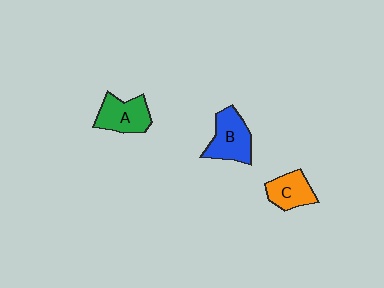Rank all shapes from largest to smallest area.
From largest to smallest: B (blue), A (green), C (orange).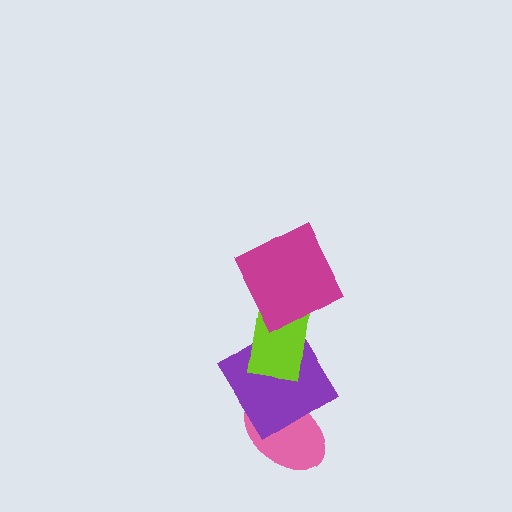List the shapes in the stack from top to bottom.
From top to bottom: the magenta square, the lime rectangle, the purple diamond, the pink ellipse.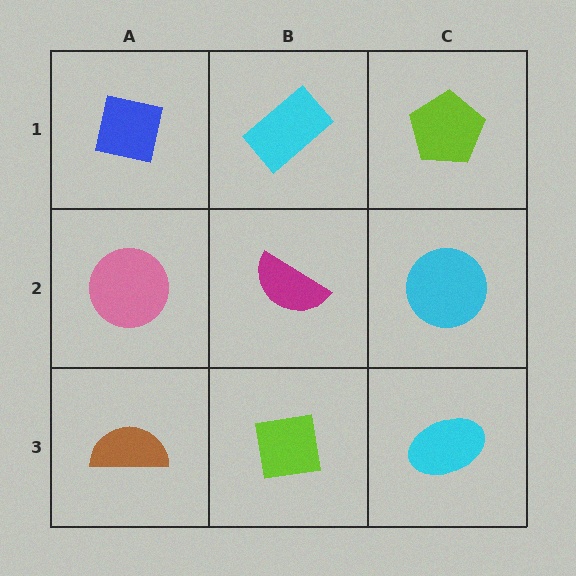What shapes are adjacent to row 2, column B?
A cyan rectangle (row 1, column B), a lime square (row 3, column B), a pink circle (row 2, column A), a cyan circle (row 2, column C).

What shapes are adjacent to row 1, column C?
A cyan circle (row 2, column C), a cyan rectangle (row 1, column B).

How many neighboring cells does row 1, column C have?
2.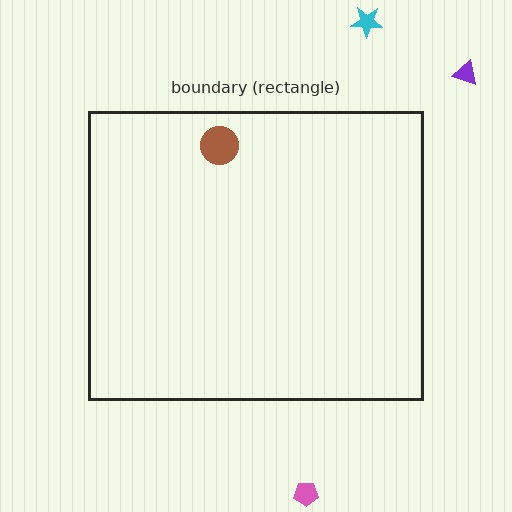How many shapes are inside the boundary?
1 inside, 3 outside.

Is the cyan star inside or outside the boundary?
Outside.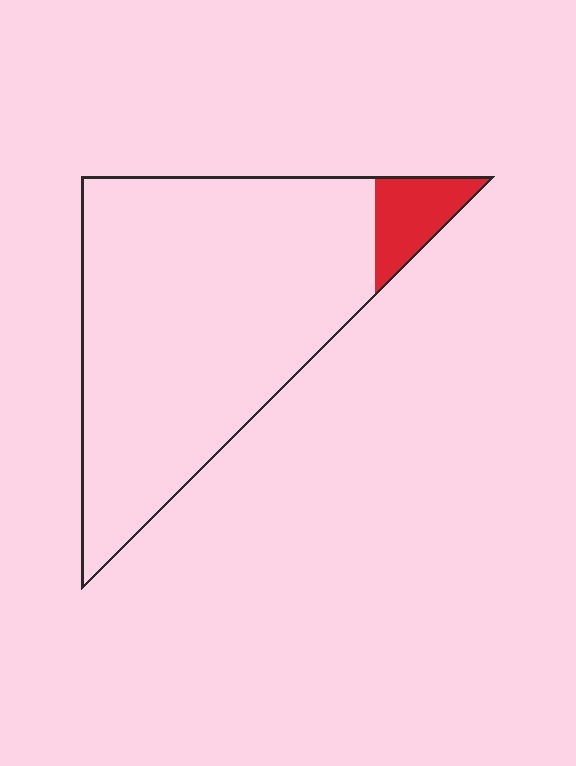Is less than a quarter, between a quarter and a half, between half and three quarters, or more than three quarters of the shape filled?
Less than a quarter.